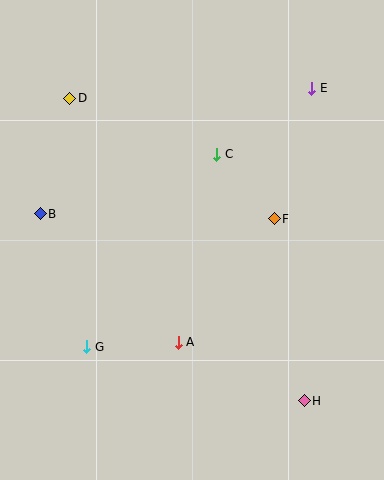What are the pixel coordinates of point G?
Point G is at (87, 347).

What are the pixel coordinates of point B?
Point B is at (40, 214).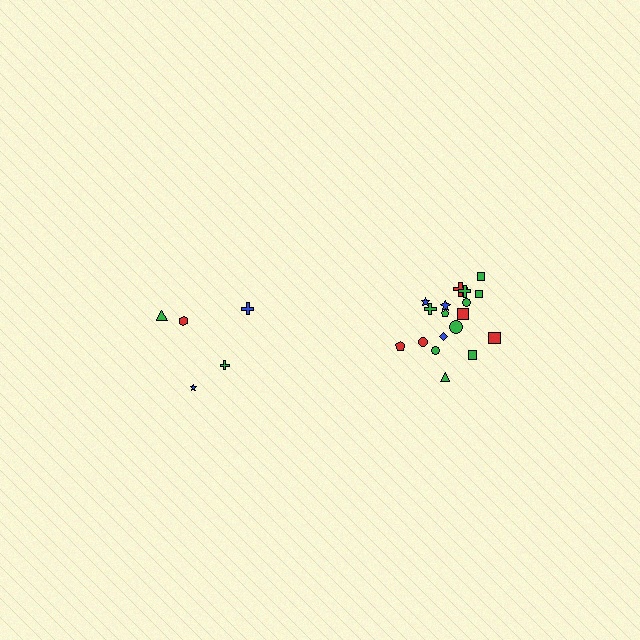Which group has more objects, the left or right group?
The right group.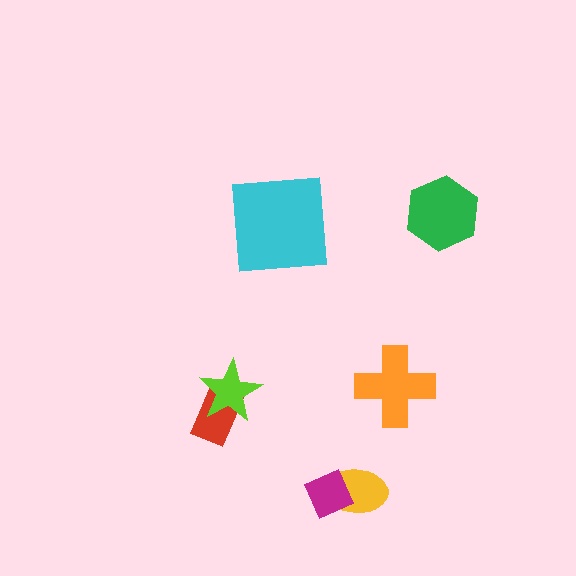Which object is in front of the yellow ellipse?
The magenta diamond is in front of the yellow ellipse.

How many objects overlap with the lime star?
1 object overlaps with the lime star.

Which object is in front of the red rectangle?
The lime star is in front of the red rectangle.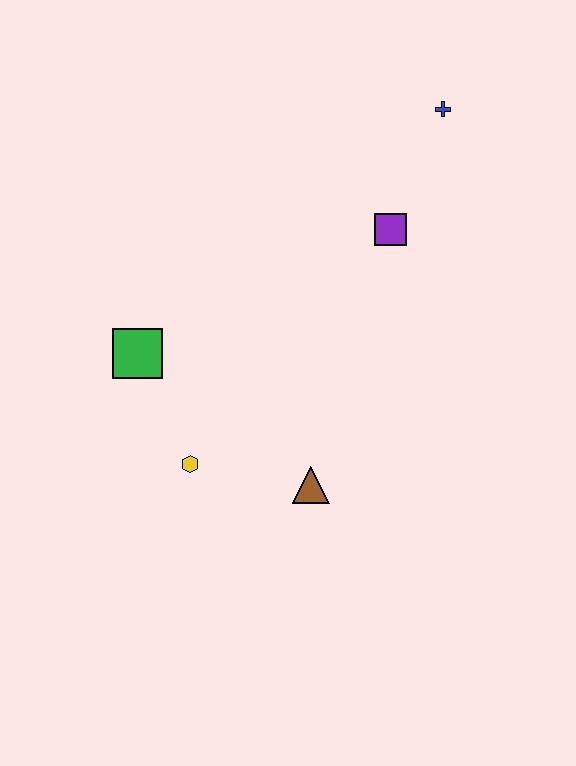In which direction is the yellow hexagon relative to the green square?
The yellow hexagon is below the green square.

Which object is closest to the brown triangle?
The yellow hexagon is closest to the brown triangle.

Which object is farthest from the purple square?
The yellow hexagon is farthest from the purple square.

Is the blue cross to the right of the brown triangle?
Yes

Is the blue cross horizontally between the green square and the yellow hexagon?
No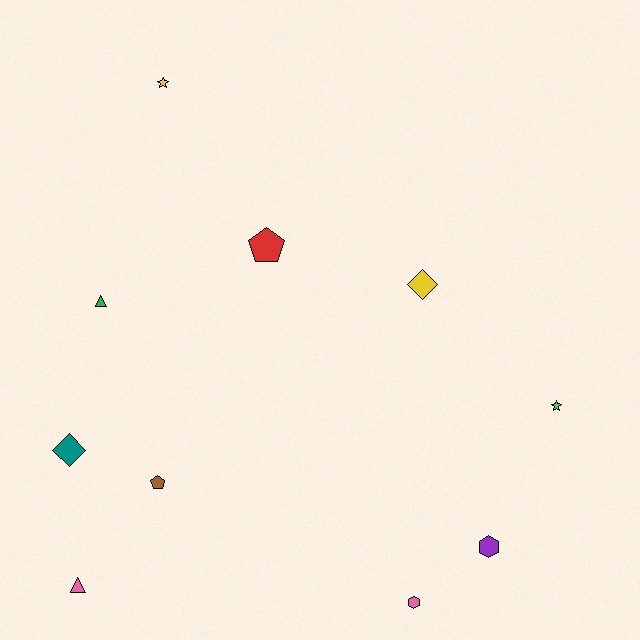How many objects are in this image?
There are 10 objects.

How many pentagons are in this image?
There are 2 pentagons.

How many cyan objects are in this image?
There are no cyan objects.